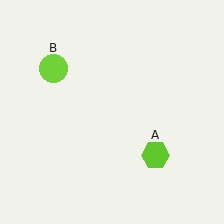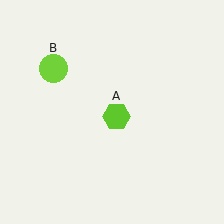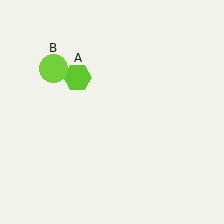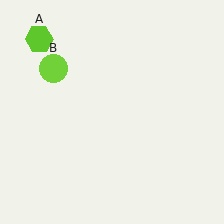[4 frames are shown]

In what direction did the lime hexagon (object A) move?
The lime hexagon (object A) moved up and to the left.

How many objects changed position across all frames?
1 object changed position: lime hexagon (object A).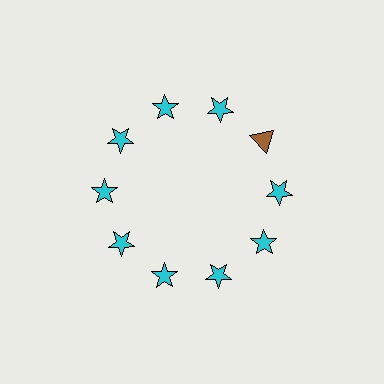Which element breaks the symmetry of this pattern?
The brown triangle at roughly the 2 o'clock position breaks the symmetry. All other shapes are cyan stars.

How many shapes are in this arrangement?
There are 10 shapes arranged in a ring pattern.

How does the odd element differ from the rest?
It differs in both color (brown instead of cyan) and shape (triangle instead of star).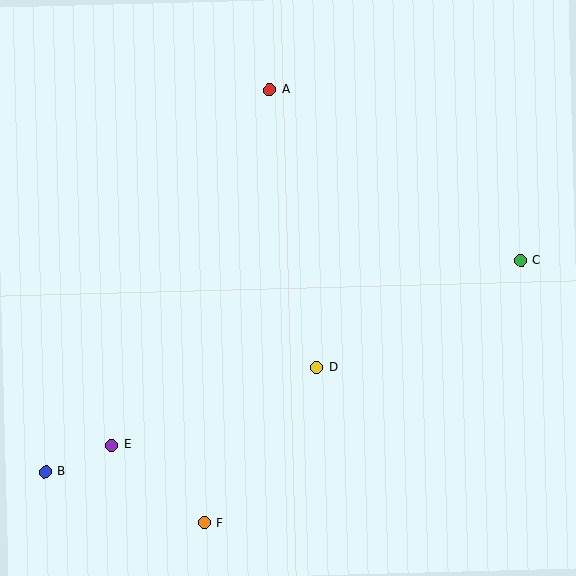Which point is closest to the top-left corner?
Point A is closest to the top-left corner.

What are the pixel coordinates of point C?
Point C is at (521, 260).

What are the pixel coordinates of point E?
Point E is at (112, 445).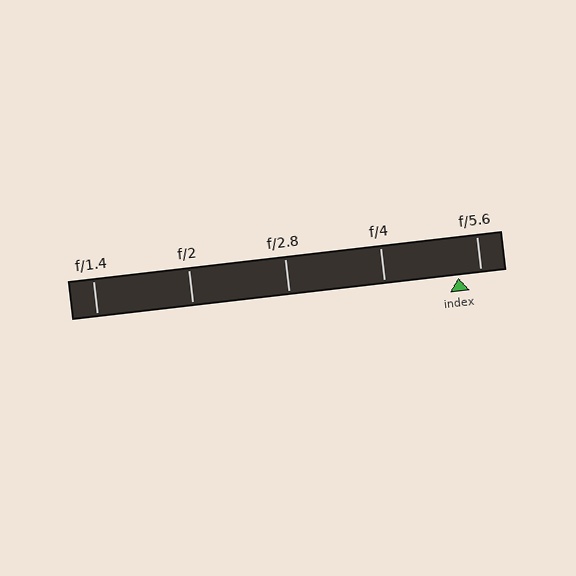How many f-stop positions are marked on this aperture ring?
There are 5 f-stop positions marked.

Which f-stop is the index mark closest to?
The index mark is closest to f/5.6.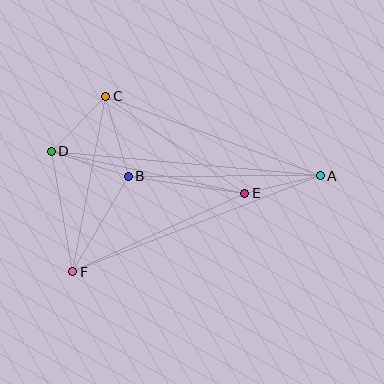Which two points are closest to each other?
Points C and D are closest to each other.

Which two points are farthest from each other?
Points A and D are farthest from each other.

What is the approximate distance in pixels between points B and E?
The distance between B and E is approximately 118 pixels.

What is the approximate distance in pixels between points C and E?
The distance between C and E is approximately 170 pixels.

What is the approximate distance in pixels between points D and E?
The distance between D and E is approximately 198 pixels.